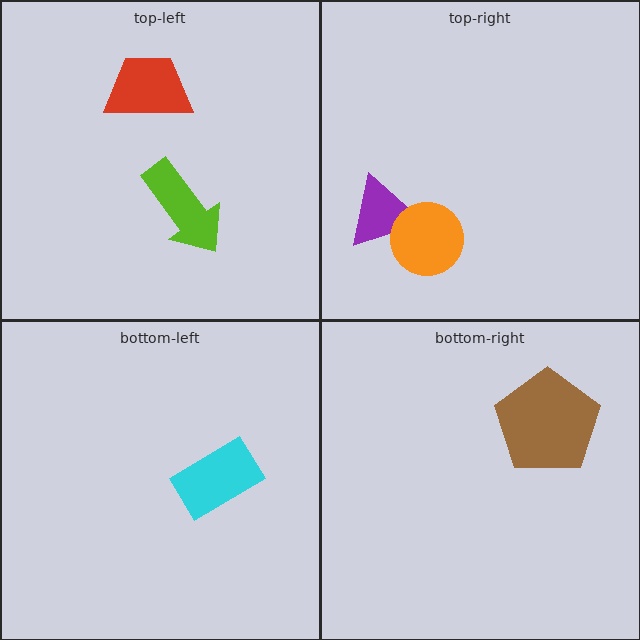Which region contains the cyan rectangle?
The bottom-left region.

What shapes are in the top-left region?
The red trapezoid, the lime arrow.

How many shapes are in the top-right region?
2.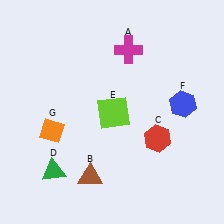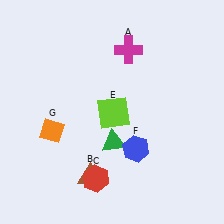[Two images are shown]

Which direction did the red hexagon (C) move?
The red hexagon (C) moved left.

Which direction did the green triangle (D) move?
The green triangle (D) moved right.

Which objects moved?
The objects that moved are: the red hexagon (C), the green triangle (D), the blue hexagon (F).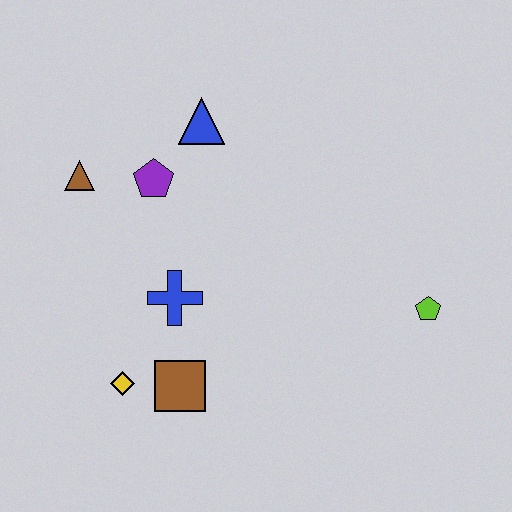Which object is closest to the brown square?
The yellow diamond is closest to the brown square.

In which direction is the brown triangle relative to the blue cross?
The brown triangle is above the blue cross.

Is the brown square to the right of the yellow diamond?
Yes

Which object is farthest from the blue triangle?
The lime pentagon is farthest from the blue triangle.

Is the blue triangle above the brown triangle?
Yes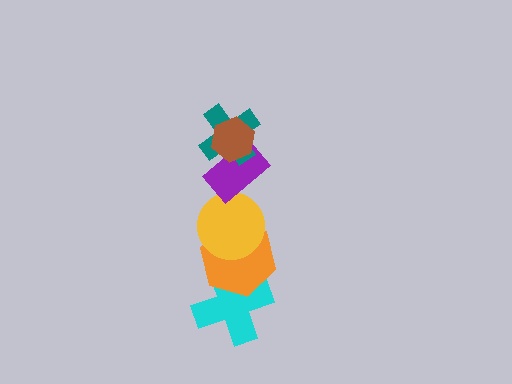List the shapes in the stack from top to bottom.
From top to bottom: the brown hexagon, the teal cross, the purple rectangle, the yellow circle, the orange hexagon, the cyan cross.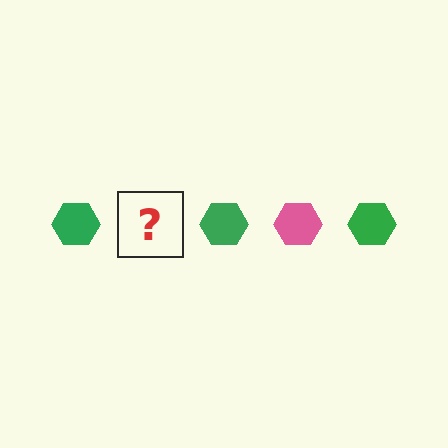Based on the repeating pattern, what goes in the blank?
The blank should be a pink hexagon.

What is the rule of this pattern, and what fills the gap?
The rule is that the pattern cycles through green, pink hexagons. The gap should be filled with a pink hexagon.